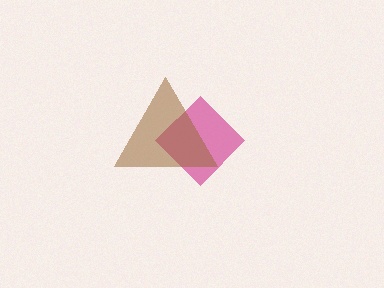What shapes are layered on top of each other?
The layered shapes are: a magenta diamond, a brown triangle.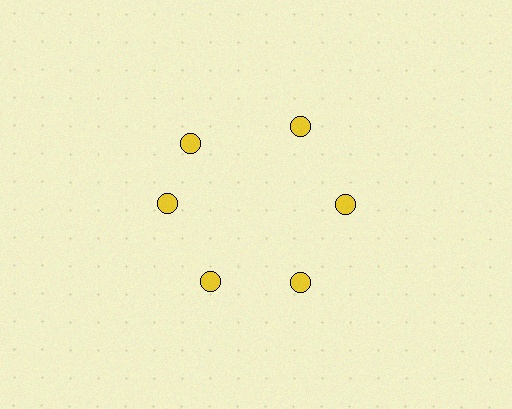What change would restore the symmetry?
The symmetry would be restored by rotating it back into even spacing with its neighbors so that all 6 circles sit at equal angles and equal distance from the center.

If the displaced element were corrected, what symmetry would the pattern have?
It would have 6-fold rotational symmetry — the pattern would map onto itself every 60 degrees.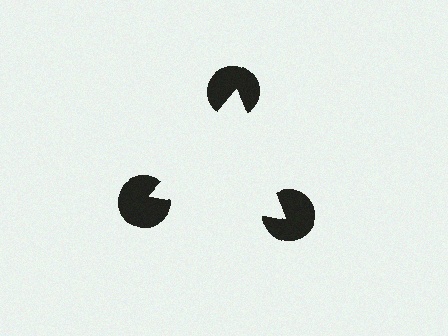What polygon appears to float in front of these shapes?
An illusory triangle — its edges are inferred from the aligned wedge cuts in the pac-man discs, not physically drawn.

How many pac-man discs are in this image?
There are 3 — one at each vertex of the illusory triangle.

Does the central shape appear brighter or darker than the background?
It typically appears slightly brighter than the background, even though no actual brightness change is drawn.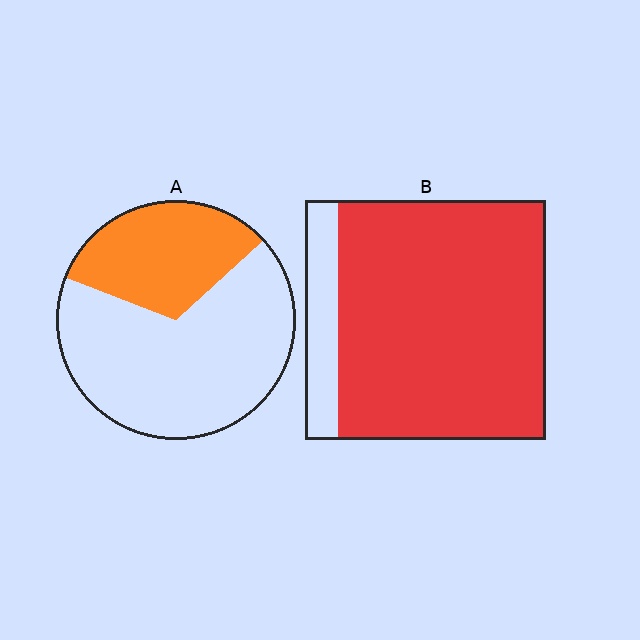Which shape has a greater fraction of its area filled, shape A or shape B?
Shape B.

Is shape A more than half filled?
No.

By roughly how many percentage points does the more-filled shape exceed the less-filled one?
By roughly 55 percentage points (B over A).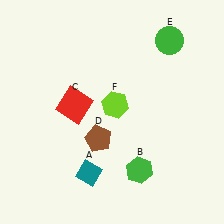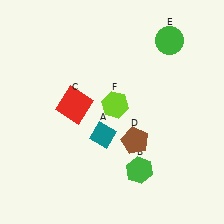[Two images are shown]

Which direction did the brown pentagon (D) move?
The brown pentagon (D) moved right.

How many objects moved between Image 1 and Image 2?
2 objects moved between the two images.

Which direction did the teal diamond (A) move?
The teal diamond (A) moved up.